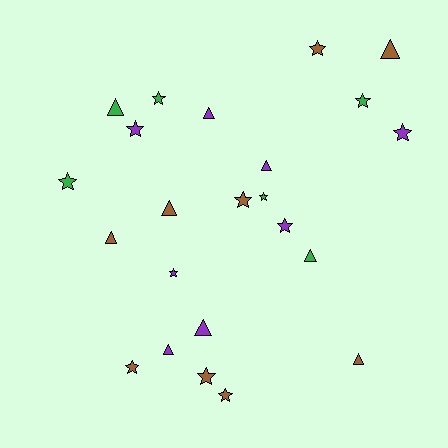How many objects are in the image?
There are 23 objects.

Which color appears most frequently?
Brown, with 9 objects.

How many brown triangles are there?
There are 4 brown triangles.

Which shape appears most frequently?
Star, with 13 objects.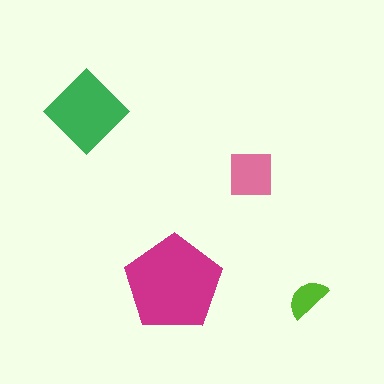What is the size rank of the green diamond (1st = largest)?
2nd.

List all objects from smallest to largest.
The lime semicircle, the pink square, the green diamond, the magenta pentagon.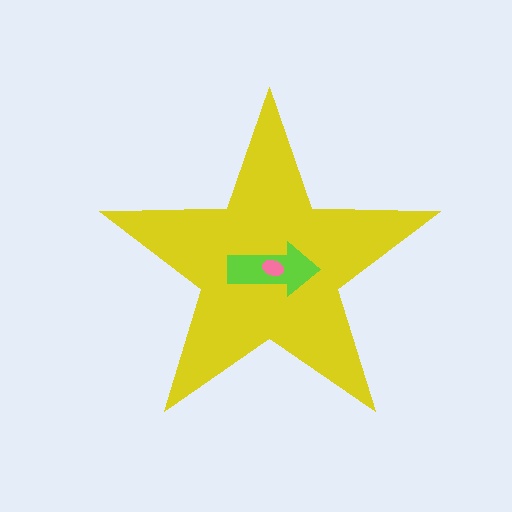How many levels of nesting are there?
3.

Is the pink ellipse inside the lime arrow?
Yes.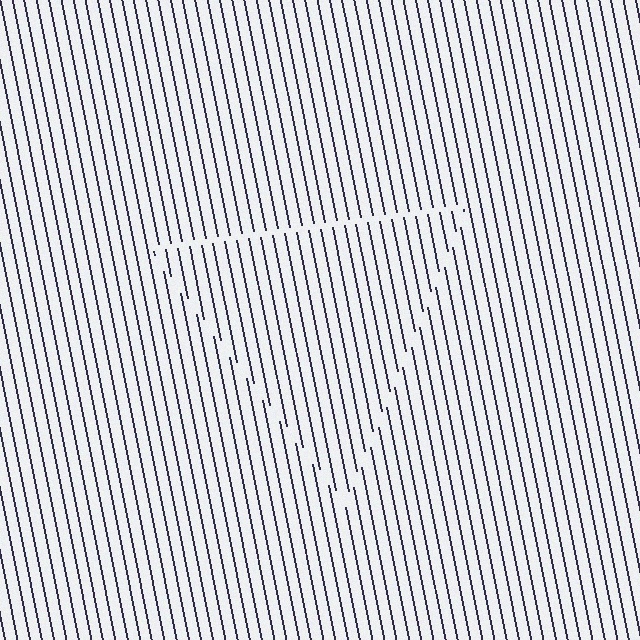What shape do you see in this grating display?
An illusory triangle. The interior of the shape contains the same grating, shifted by half a period — the contour is defined by the phase discontinuity where line-ends from the inner and outer gratings abut.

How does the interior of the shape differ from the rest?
The interior of the shape contains the same grating, shifted by half a period — the contour is defined by the phase discontinuity where line-ends from the inner and outer gratings abut.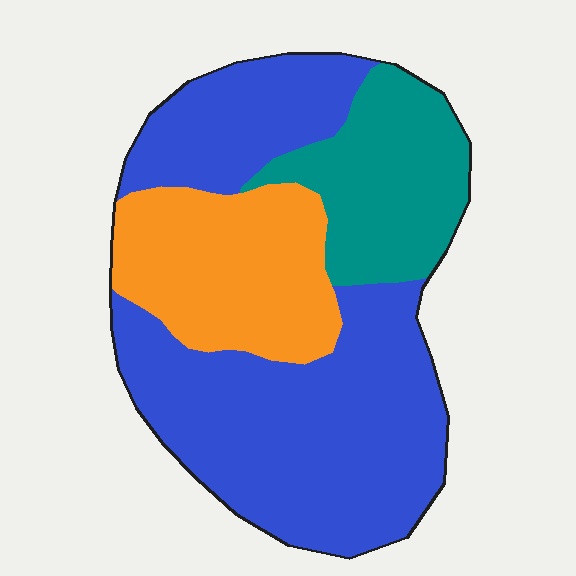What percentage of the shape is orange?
Orange covers 23% of the shape.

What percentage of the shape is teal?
Teal takes up about one fifth (1/5) of the shape.